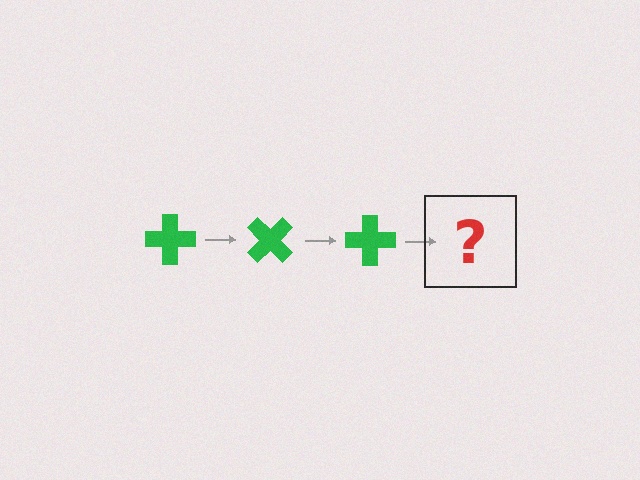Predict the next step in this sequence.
The next step is a green cross rotated 135 degrees.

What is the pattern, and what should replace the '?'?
The pattern is that the cross rotates 45 degrees each step. The '?' should be a green cross rotated 135 degrees.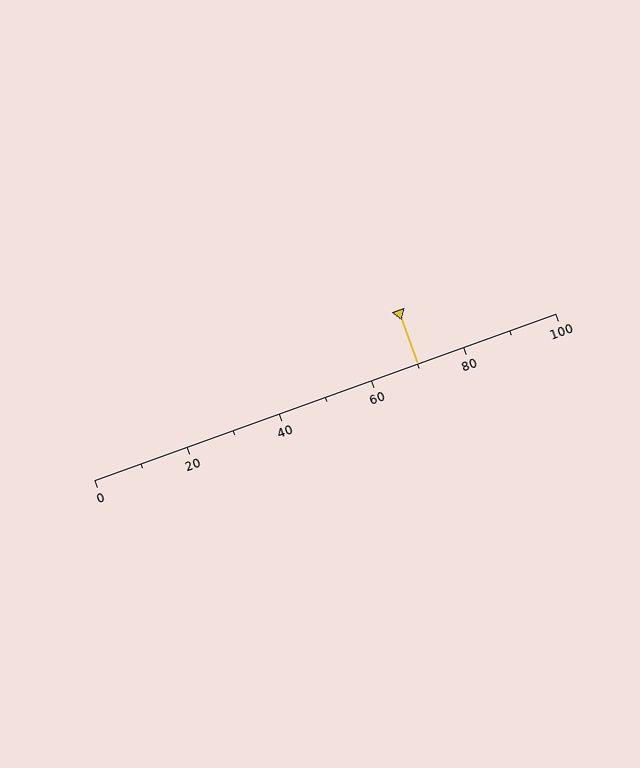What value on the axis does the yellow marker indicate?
The marker indicates approximately 70.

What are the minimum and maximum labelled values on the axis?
The axis runs from 0 to 100.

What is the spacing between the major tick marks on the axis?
The major ticks are spaced 20 apart.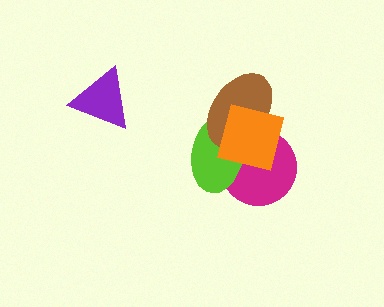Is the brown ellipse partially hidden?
Yes, it is partially covered by another shape.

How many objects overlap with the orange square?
3 objects overlap with the orange square.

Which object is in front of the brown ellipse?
The orange square is in front of the brown ellipse.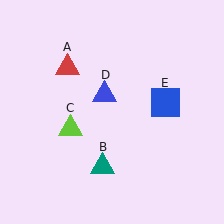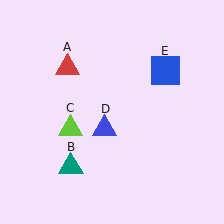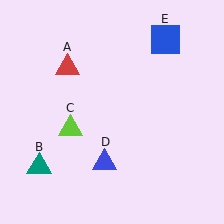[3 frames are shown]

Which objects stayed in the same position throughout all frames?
Red triangle (object A) and lime triangle (object C) remained stationary.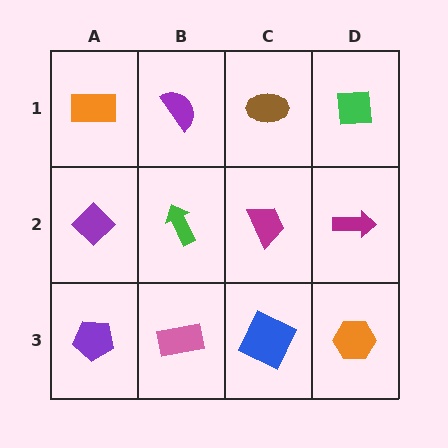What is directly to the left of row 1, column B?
An orange rectangle.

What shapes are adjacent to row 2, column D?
A green square (row 1, column D), an orange hexagon (row 3, column D), a magenta trapezoid (row 2, column C).